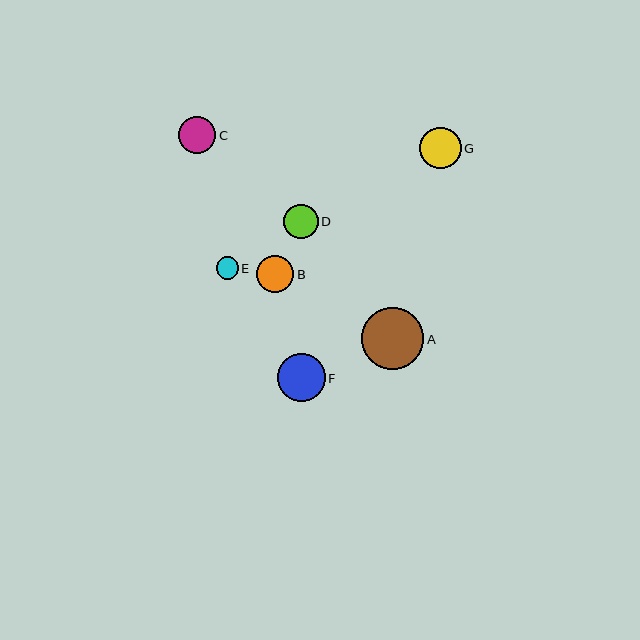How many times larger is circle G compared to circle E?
Circle G is approximately 1.9 times the size of circle E.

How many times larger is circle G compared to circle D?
Circle G is approximately 1.2 times the size of circle D.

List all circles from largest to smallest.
From largest to smallest: A, F, G, C, B, D, E.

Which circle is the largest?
Circle A is the largest with a size of approximately 62 pixels.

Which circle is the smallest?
Circle E is the smallest with a size of approximately 22 pixels.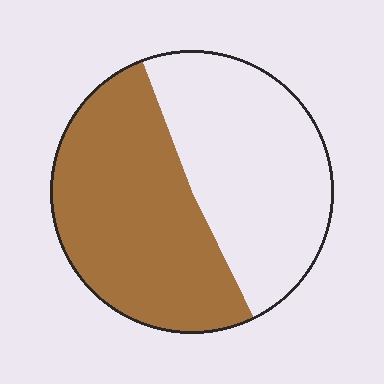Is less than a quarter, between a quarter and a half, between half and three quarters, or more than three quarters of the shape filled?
Between half and three quarters.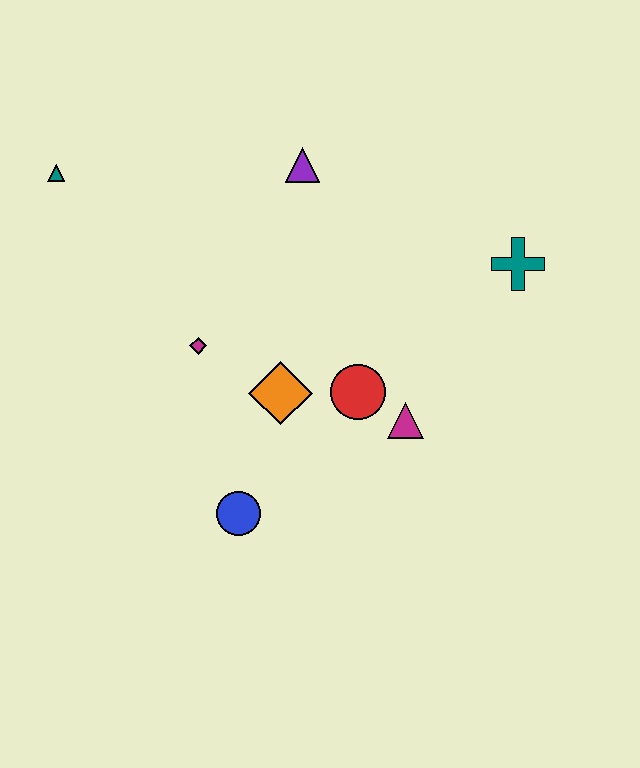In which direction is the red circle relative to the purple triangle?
The red circle is below the purple triangle.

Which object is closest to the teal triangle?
The magenta diamond is closest to the teal triangle.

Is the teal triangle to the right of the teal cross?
No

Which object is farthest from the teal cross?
The teal triangle is farthest from the teal cross.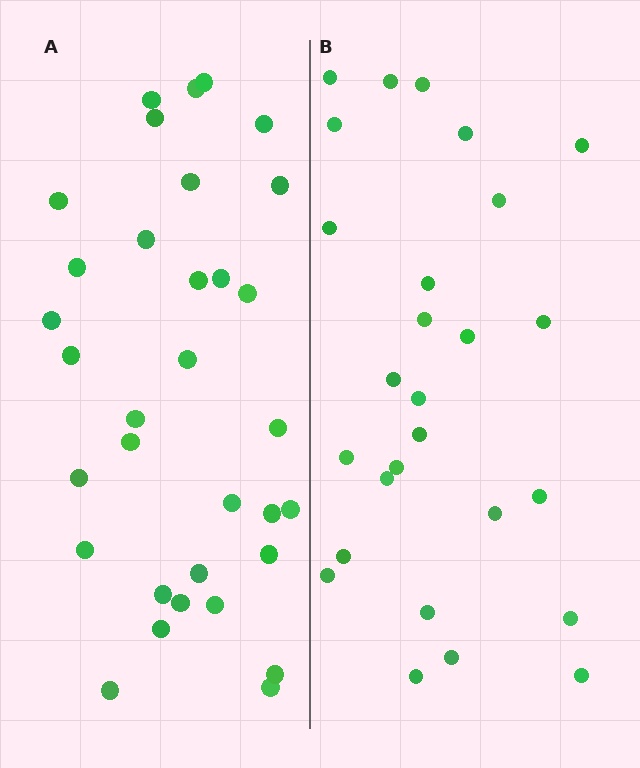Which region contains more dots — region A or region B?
Region A (the left region) has more dots.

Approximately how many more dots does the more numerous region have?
Region A has about 6 more dots than region B.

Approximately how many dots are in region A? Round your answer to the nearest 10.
About 30 dots. (The exact count is 33, which rounds to 30.)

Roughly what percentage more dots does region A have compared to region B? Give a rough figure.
About 20% more.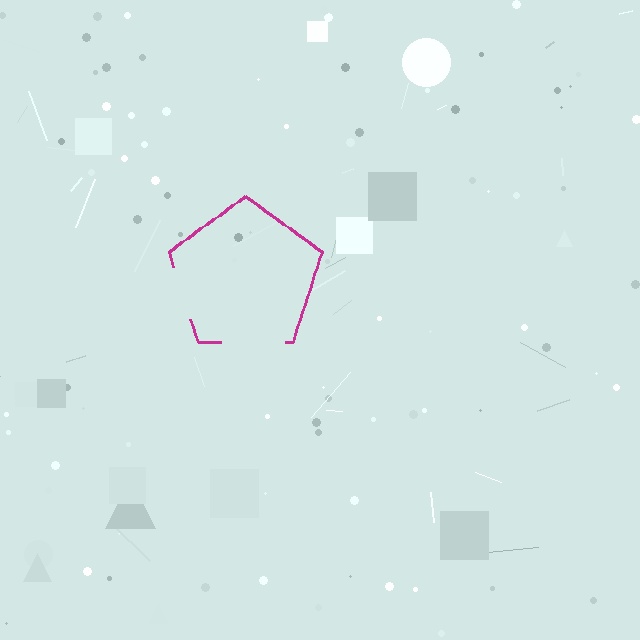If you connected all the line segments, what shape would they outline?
They would outline a pentagon.